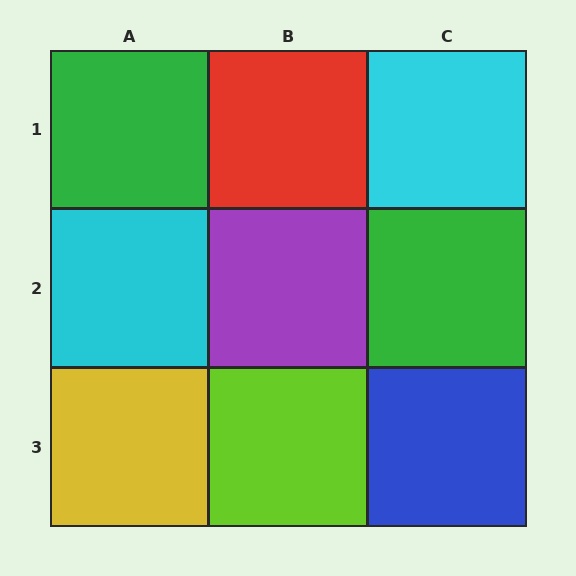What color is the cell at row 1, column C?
Cyan.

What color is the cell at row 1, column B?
Red.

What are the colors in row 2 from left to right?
Cyan, purple, green.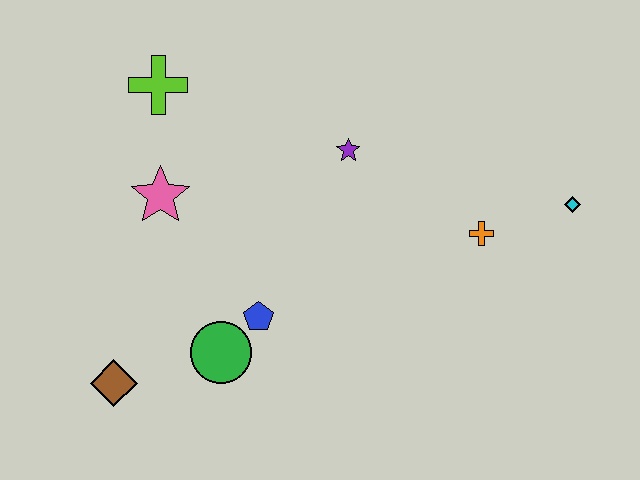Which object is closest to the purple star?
The orange cross is closest to the purple star.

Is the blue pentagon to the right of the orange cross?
No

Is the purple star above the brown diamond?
Yes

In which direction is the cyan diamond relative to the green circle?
The cyan diamond is to the right of the green circle.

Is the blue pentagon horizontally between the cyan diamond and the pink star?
Yes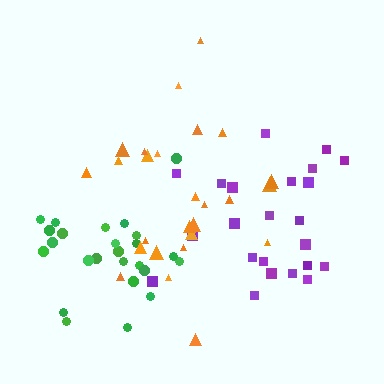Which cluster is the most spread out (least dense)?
Orange.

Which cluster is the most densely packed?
Green.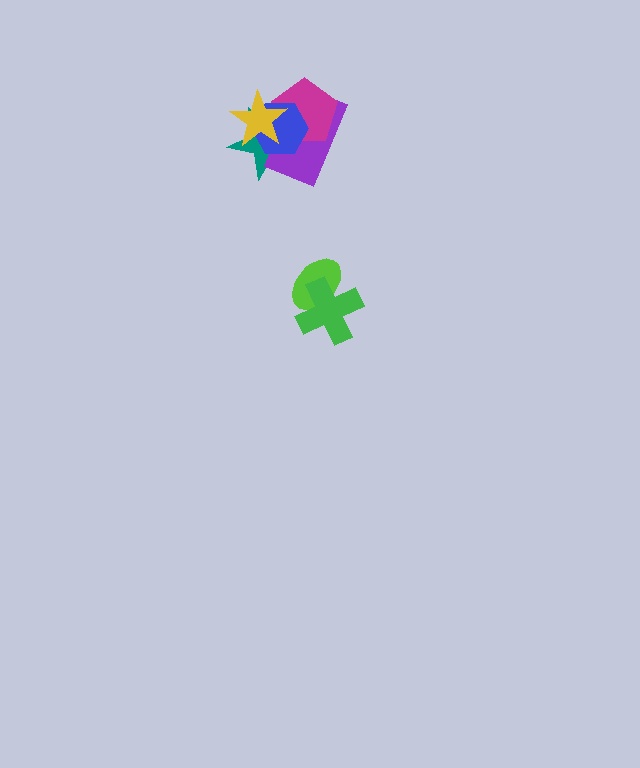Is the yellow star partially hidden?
No, no other shape covers it.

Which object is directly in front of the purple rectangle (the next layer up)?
The magenta pentagon is directly in front of the purple rectangle.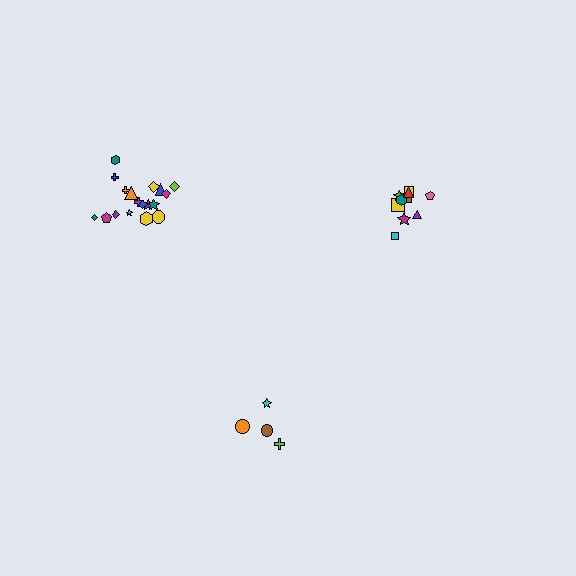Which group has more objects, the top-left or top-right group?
The top-left group.